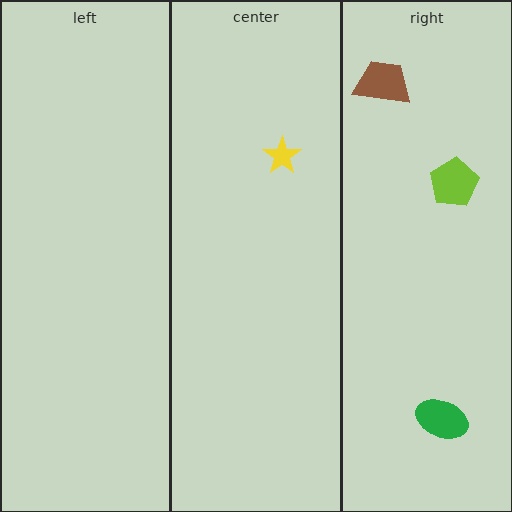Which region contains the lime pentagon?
The right region.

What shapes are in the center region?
The yellow star.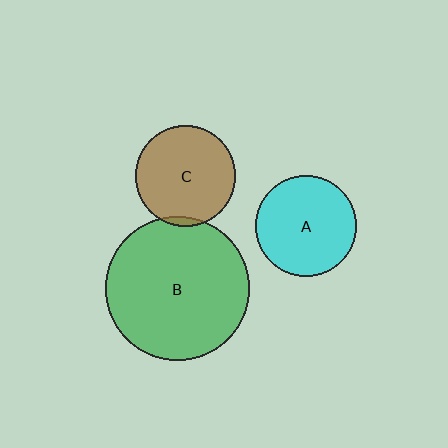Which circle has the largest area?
Circle B (green).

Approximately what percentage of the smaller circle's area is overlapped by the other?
Approximately 5%.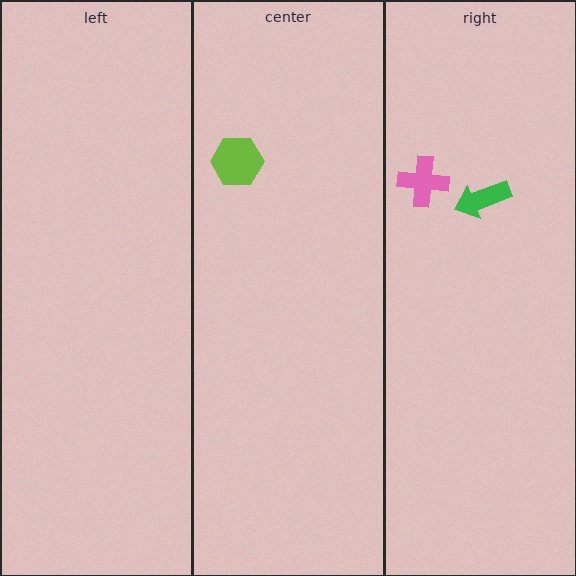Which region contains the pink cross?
The right region.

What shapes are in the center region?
The lime hexagon.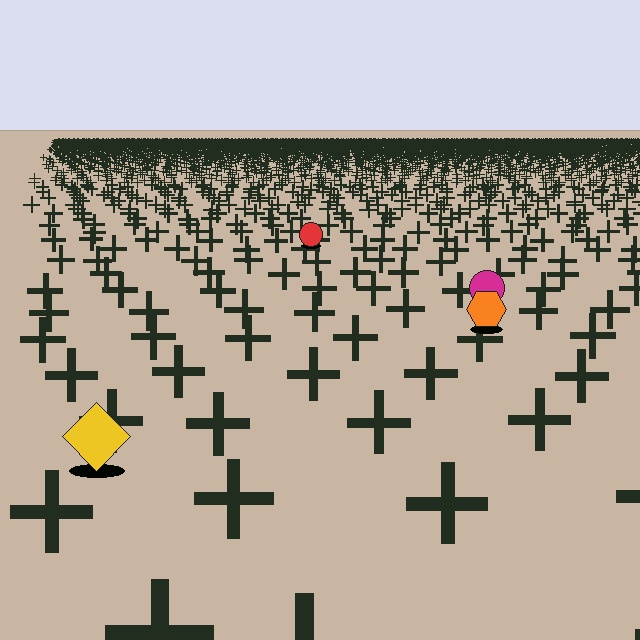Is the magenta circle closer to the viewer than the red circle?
Yes. The magenta circle is closer — you can tell from the texture gradient: the ground texture is coarser near it.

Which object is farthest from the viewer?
The red circle is farthest from the viewer. It appears smaller and the ground texture around it is denser.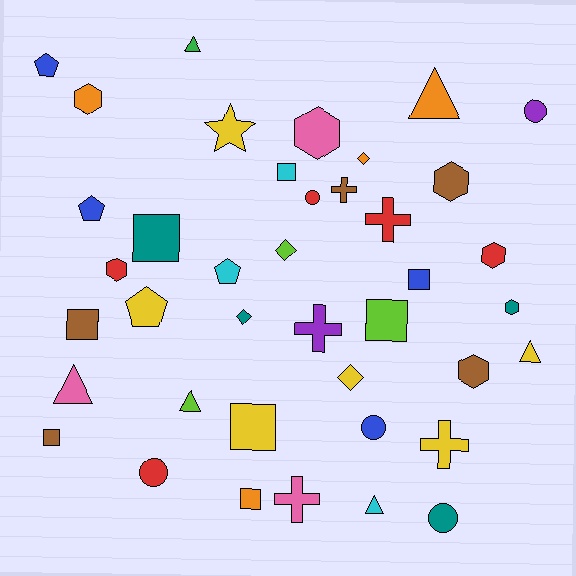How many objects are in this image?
There are 40 objects.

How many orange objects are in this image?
There are 4 orange objects.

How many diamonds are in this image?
There are 4 diamonds.